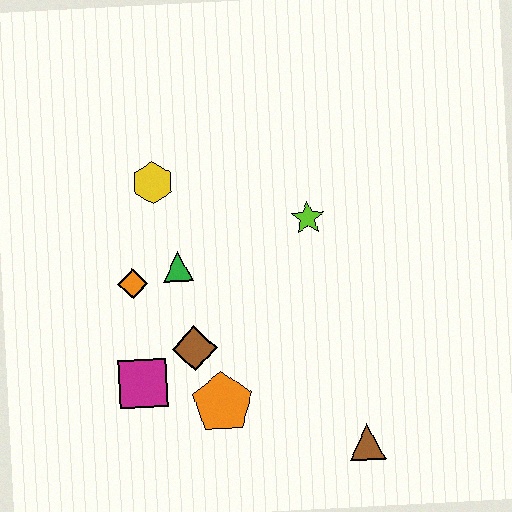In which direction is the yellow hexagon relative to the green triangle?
The yellow hexagon is above the green triangle.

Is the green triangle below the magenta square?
No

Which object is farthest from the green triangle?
The brown triangle is farthest from the green triangle.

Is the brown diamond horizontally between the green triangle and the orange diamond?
No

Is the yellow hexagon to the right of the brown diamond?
No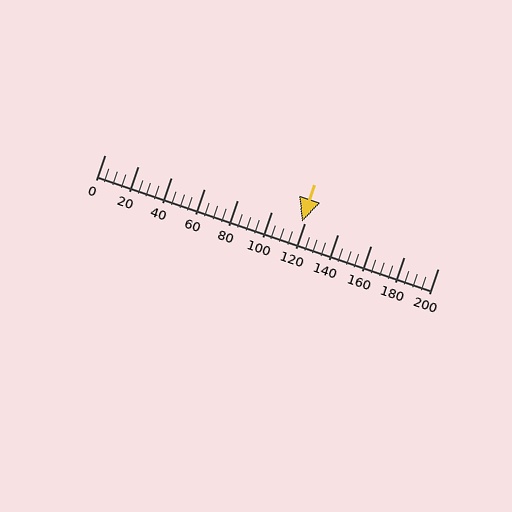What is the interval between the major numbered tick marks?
The major tick marks are spaced 20 units apart.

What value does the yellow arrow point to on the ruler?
The yellow arrow points to approximately 118.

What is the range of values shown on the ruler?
The ruler shows values from 0 to 200.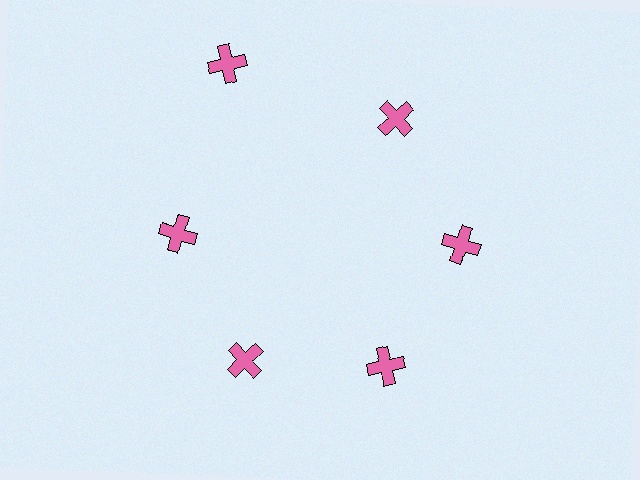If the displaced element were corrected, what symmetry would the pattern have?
It would have 6-fold rotational symmetry — the pattern would map onto itself every 60 degrees.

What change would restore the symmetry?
The symmetry would be restored by moving it inward, back onto the ring so that all 6 crosses sit at equal angles and equal distance from the center.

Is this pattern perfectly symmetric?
No. The 6 pink crosses are arranged in a ring, but one element near the 11 o'clock position is pushed outward from the center, breaking the 6-fold rotational symmetry.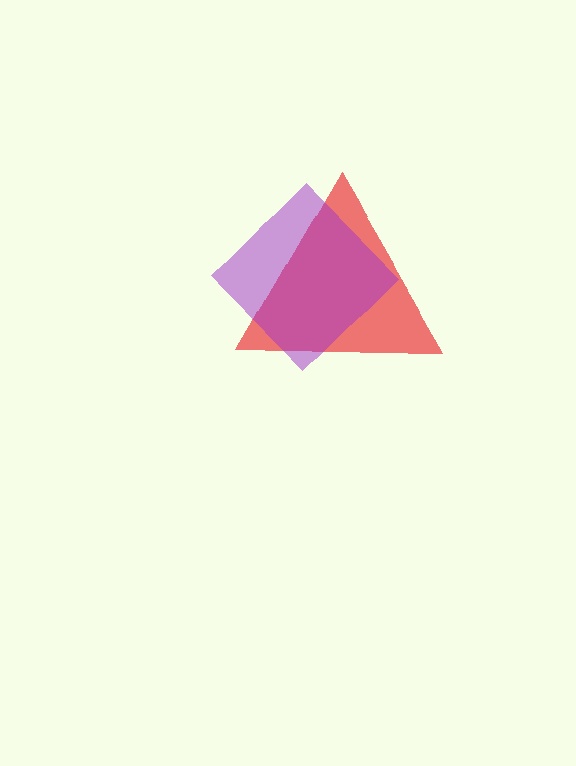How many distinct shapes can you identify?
There are 2 distinct shapes: a red triangle, a purple diamond.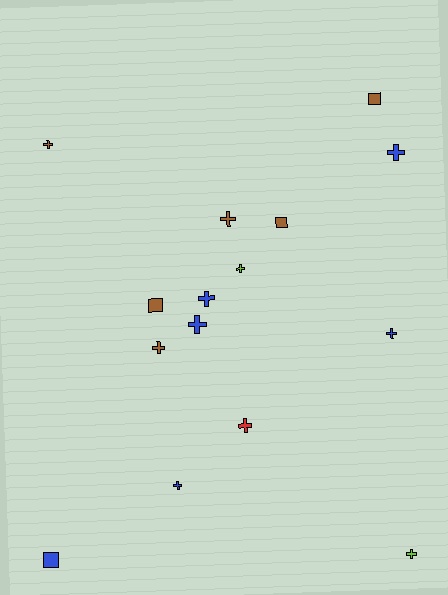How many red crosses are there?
There is 1 red cross.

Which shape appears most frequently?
Cross, with 11 objects.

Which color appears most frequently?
Blue, with 6 objects.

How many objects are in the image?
There are 15 objects.